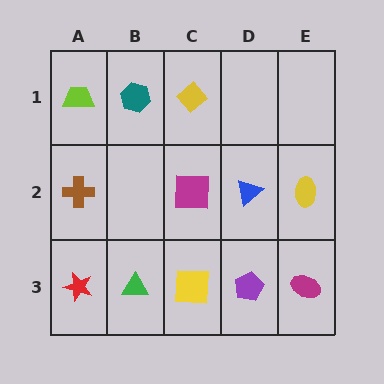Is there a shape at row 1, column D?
No, that cell is empty.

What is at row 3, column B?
A green triangle.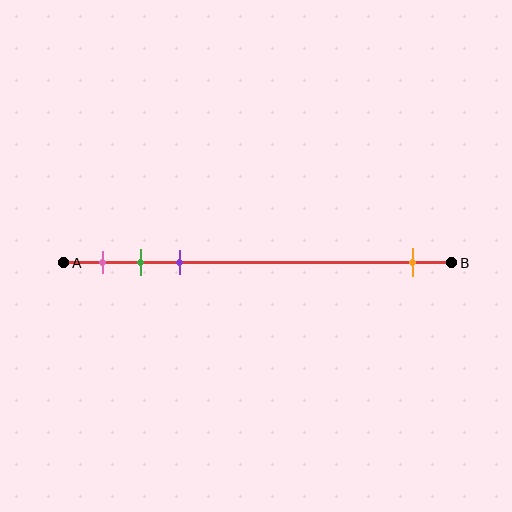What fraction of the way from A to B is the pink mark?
The pink mark is approximately 10% (0.1) of the way from A to B.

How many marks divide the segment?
There are 4 marks dividing the segment.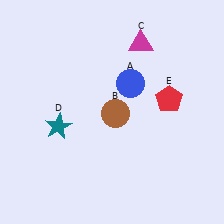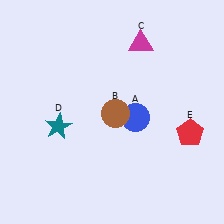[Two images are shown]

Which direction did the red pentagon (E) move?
The red pentagon (E) moved down.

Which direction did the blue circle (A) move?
The blue circle (A) moved down.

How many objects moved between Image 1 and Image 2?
2 objects moved between the two images.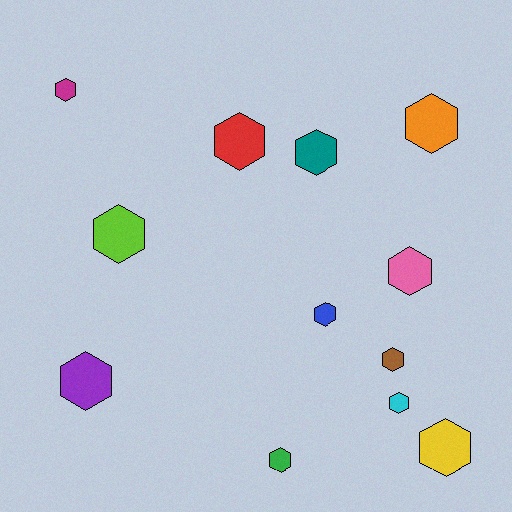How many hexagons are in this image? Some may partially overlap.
There are 12 hexagons.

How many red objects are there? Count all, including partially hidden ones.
There is 1 red object.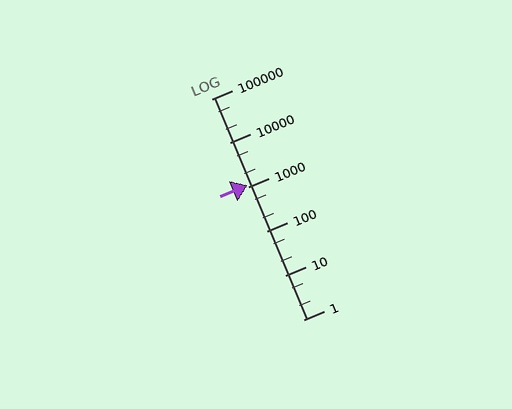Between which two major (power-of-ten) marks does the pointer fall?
The pointer is between 1000 and 10000.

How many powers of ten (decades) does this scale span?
The scale spans 5 decades, from 1 to 100000.